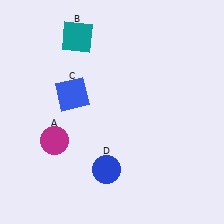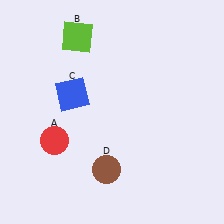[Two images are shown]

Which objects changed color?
A changed from magenta to red. B changed from teal to lime. D changed from blue to brown.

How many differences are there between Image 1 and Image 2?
There are 3 differences between the two images.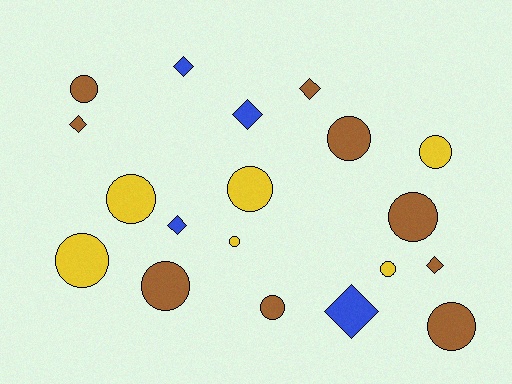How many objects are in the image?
There are 19 objects.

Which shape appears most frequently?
Circle, with 12 objects.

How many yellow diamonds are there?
There are no yellow diamonds.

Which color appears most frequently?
Brown, with 9 objects.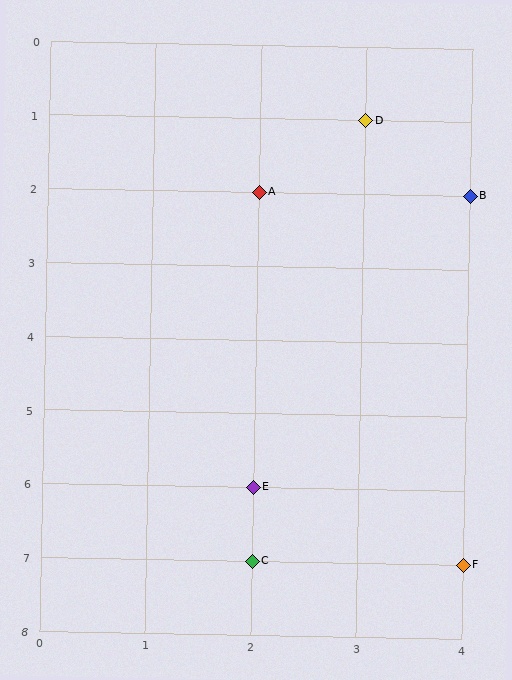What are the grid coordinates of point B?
Point B is at grid coordinates (4, 2).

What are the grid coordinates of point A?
Point A is at grid coordinates (2, 2).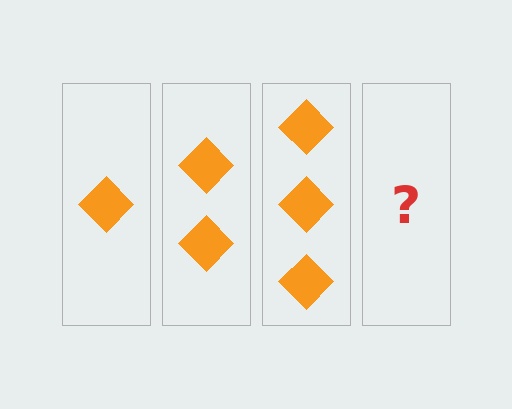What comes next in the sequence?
The next element should be 4 diamonds.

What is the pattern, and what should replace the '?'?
The pattern is that each step adds one more diamond. The '?' should be 4 diamonds.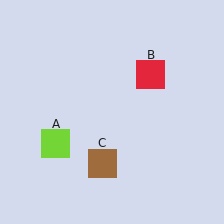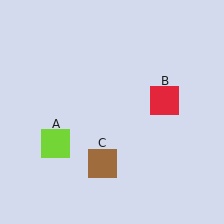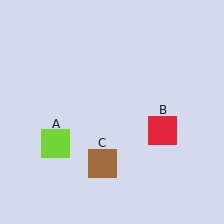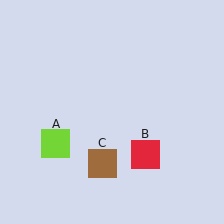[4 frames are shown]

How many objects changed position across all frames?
1 object changed position: red square (object B).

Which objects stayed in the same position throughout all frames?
Lime square (object A) and brown square (object C) remained stationary.